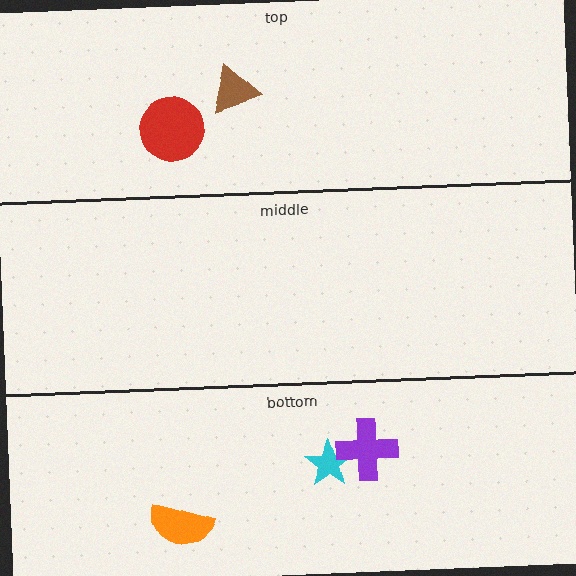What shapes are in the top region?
The red circle, the brown triangle.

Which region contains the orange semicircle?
The bottom region.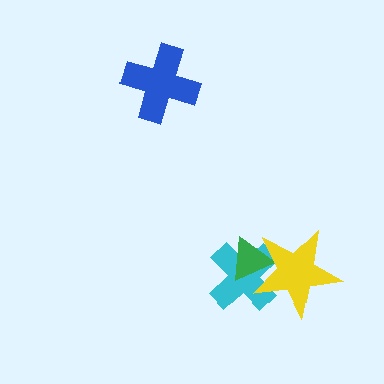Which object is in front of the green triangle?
The yellow star is in front of the green triangle.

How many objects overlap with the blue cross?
0 objects overlap with the blue cross.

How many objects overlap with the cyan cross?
2 objects overlap with the cyan cross.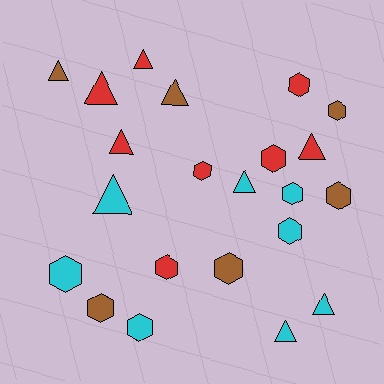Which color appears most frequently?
Cyan, with 8 objects.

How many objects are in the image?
There are 22 objects.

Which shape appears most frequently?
Hexagon, with 12 objects.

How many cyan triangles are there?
There are 4 cyan triangles.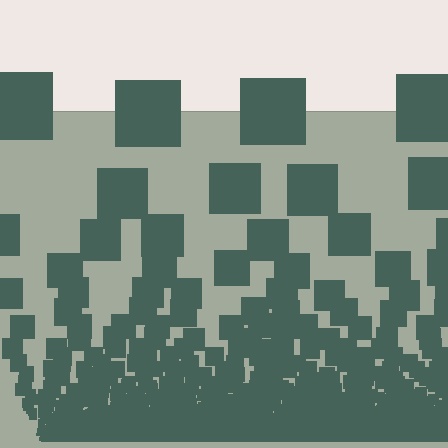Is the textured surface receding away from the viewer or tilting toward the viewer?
The surface appears to tilt toward the viewer. Texture elements get larger and sparser toward the top.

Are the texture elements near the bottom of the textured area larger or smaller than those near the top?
Smaller. The gradient is inverted — elements near the bottom are smaller and denser.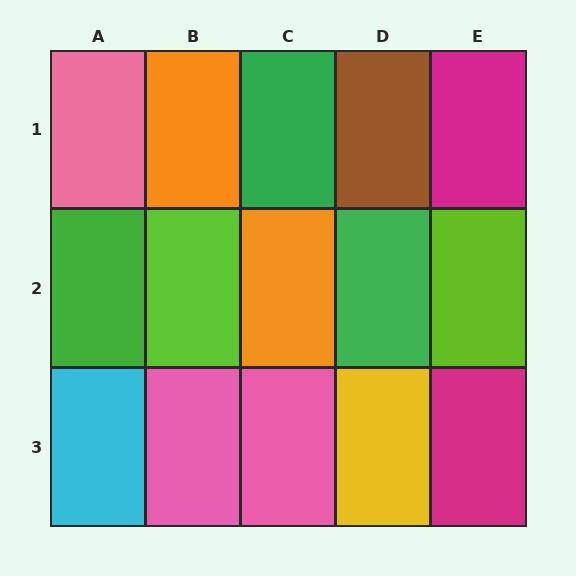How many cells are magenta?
2 cells are magenta.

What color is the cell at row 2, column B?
Lime.